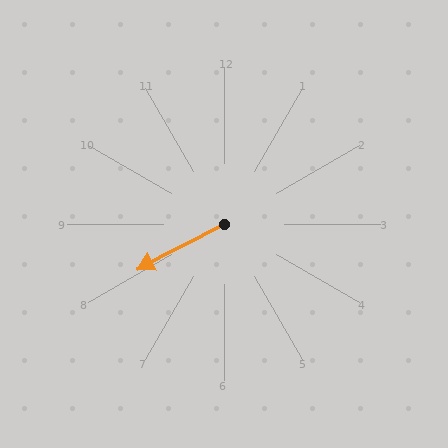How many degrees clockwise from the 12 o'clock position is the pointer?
Approximately 243 degrees.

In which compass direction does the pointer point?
Southwest.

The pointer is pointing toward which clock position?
Roughly 8 o'clock.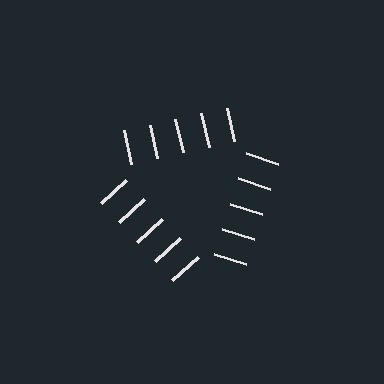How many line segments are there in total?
15 — 5 along each of the 3 edges.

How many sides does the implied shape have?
3 sides — the line-ends trace a triangle.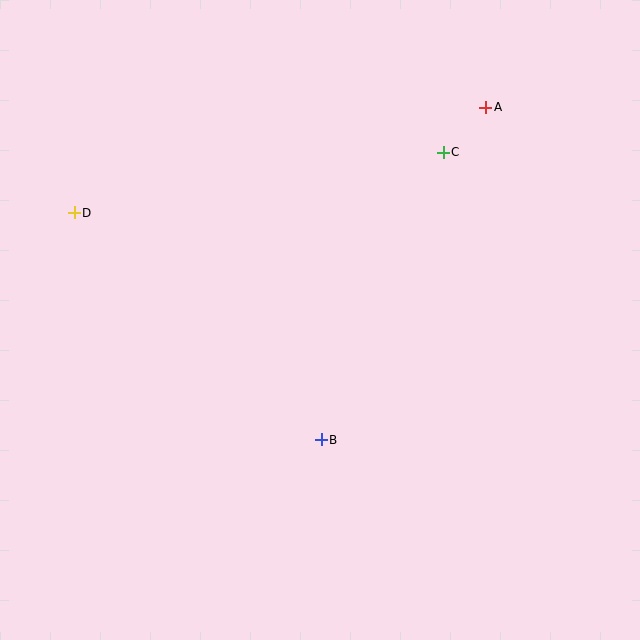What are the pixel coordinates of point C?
Point C is at (443, 152).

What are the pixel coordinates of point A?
Point A is at (486, 107).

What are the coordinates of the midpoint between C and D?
The midpoint between C and D is at (259, 183).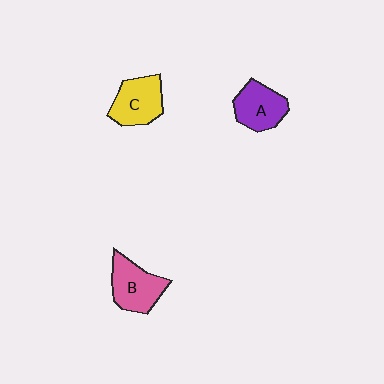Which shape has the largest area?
Shape B (pink).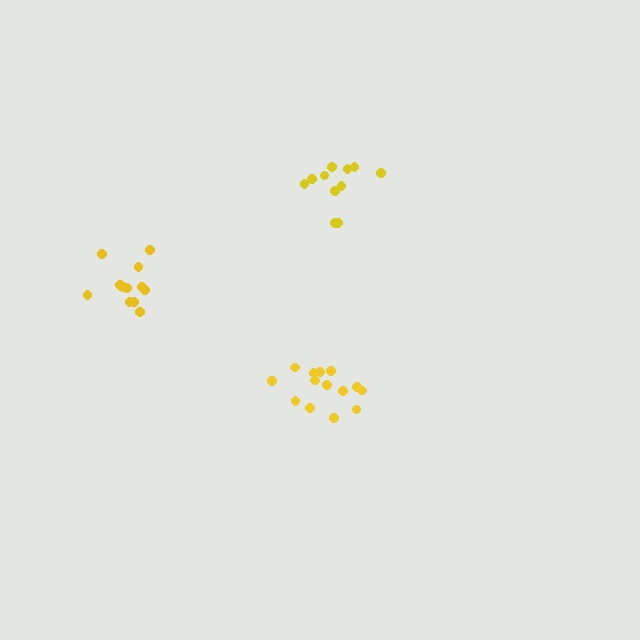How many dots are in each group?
Group 1: 11 dots, Group 2: 14 dots, Group 3: 13 dots (38 total).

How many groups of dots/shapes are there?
There are 3 groups.